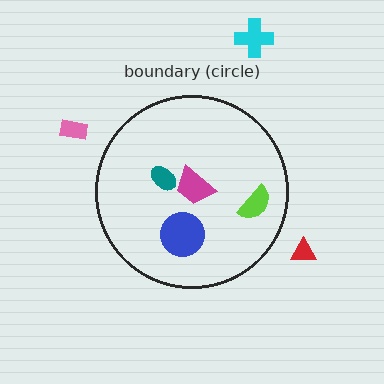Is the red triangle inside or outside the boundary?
Outside.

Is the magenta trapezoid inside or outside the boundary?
Inside.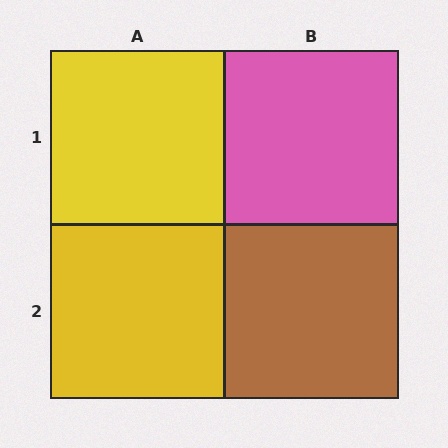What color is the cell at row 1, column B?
Pink.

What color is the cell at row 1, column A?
Yellow.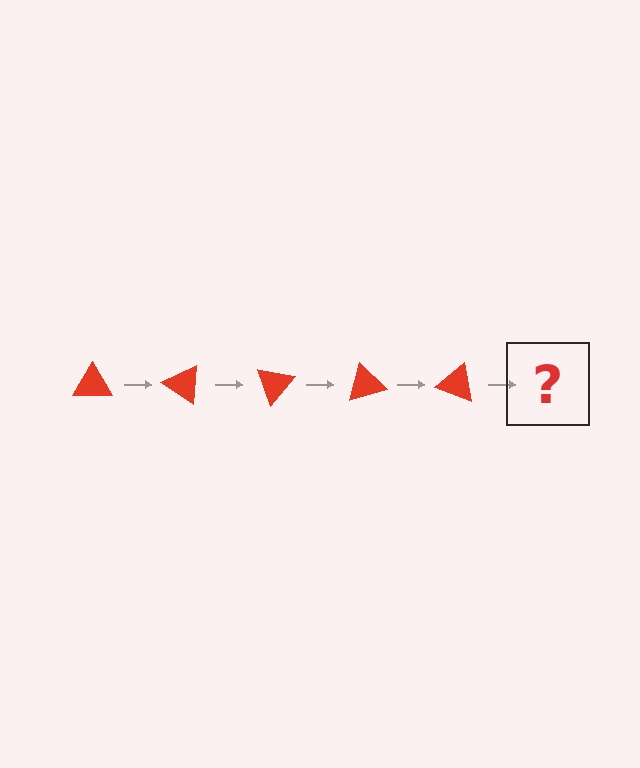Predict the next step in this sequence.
The next step is a red triangle rotated 175 degrees.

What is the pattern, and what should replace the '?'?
The pattern is that the triangle rotates 35 degrees each step. The '?' should be a red triangle rotated 175 degrees.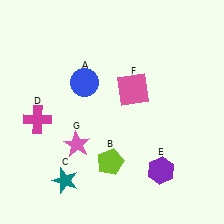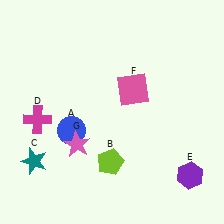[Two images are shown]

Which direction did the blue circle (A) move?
The blue circle (A) moved down.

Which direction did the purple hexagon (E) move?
The purple hexagon (E) moved right.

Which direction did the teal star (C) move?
The teal star (C) moved left.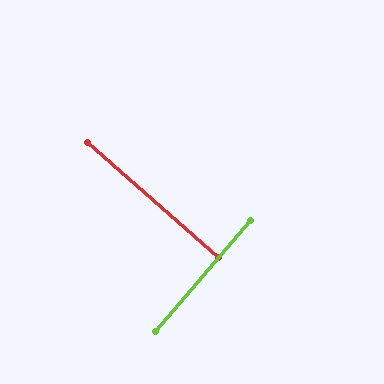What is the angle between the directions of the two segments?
Approximately 89 degrees.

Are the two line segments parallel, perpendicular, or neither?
Perpendicular — they meet at approximately 89°.